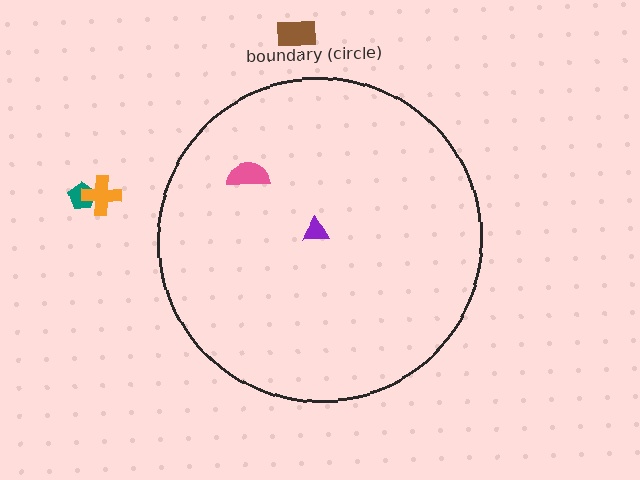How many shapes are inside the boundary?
2 inside, 3 outside.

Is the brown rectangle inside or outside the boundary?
Outside.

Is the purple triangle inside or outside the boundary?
Inside.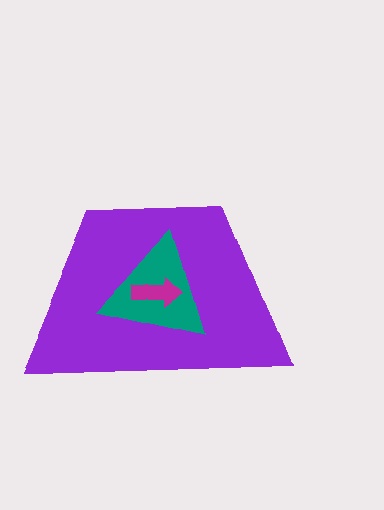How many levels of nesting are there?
3.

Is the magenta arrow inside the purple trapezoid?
Yes.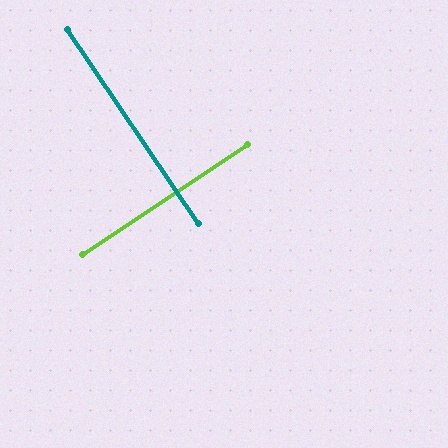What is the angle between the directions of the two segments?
Approximately 90 degrees.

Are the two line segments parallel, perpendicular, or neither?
Perpendicular — they meet at approximately 90°.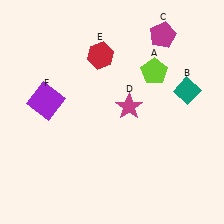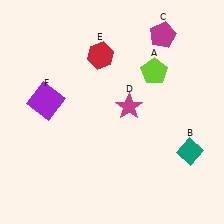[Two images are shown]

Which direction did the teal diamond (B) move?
The teal diamond (B) moved down.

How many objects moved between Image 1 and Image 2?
1 object moved between the two images.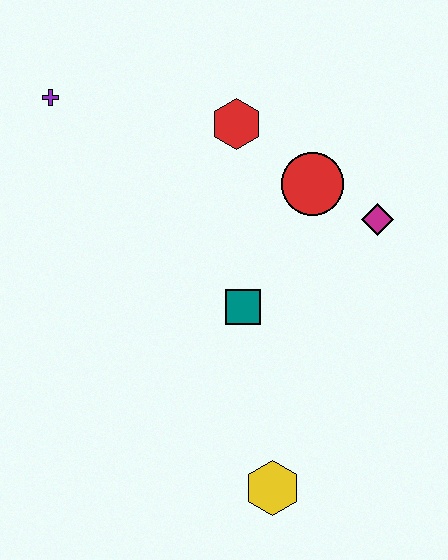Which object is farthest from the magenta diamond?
The purple cross is farthest from the magenta diamond.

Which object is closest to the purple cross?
The red hexagon is closest to the purple cross.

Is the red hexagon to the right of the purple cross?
Yes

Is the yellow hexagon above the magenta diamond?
No